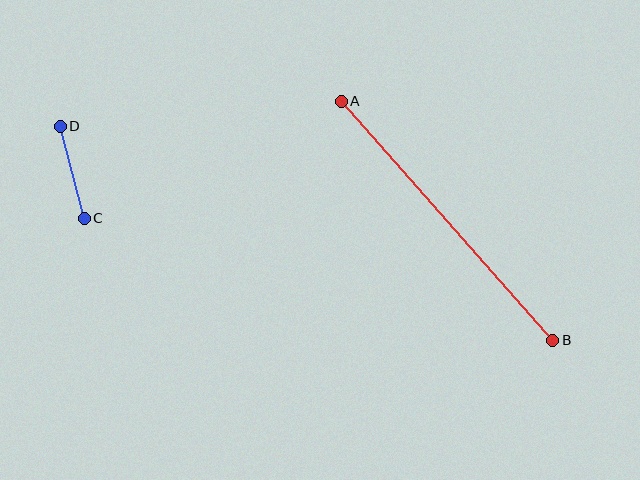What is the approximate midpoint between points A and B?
The midpoint is at approximately (447, 221) pixels.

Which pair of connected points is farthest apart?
Points A and B are farthest apart.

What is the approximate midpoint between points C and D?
The midpoint is at approximately (72, 172) pixels.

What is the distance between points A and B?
The distance is approximately 319 pixels.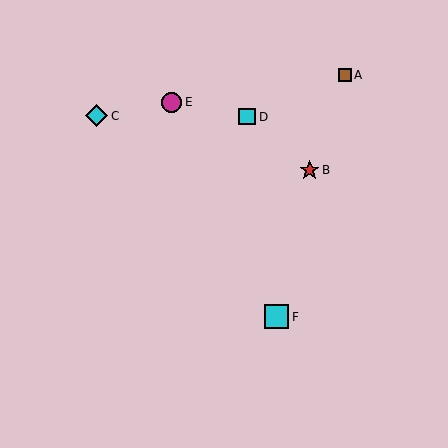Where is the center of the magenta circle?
The center of the magenta circle is at (171, 102).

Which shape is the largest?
The cyan square (labeled F) is the largest.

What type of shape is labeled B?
Shape B is a red star.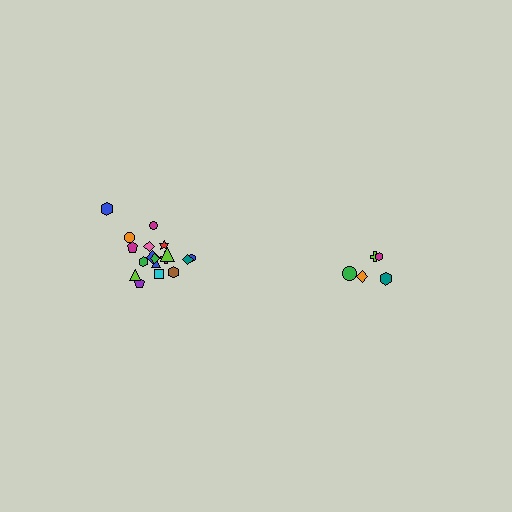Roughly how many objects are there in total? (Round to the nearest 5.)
Roughly 25 objects in total.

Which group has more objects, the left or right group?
The left group.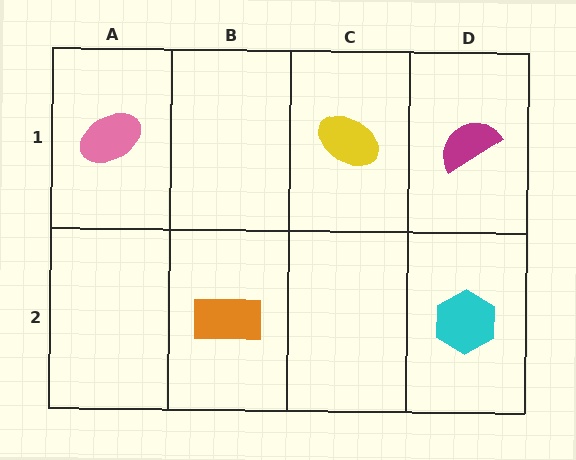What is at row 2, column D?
A cyan hexagon.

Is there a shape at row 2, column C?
No, that cell is empty.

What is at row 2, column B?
An orange rectangle.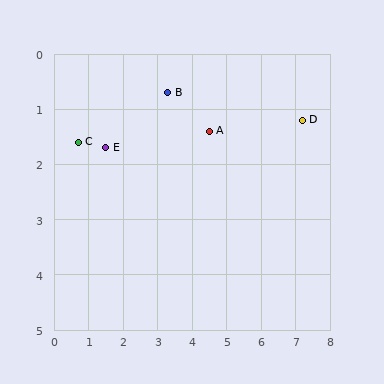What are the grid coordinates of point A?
Point A is at approximately (4.5, 1.4).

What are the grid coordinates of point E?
Point E is at approximately (1.5, 1.7).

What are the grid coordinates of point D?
Point D is at approximately (7.2, 1.2).